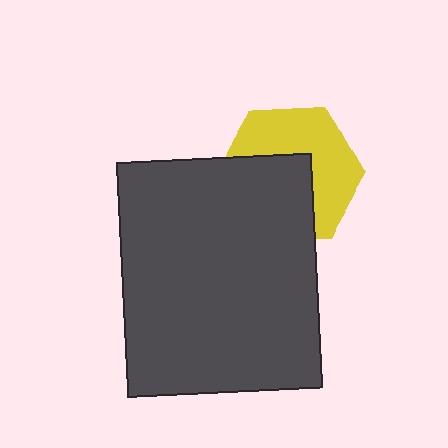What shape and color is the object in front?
The object in front is a dark gray rectangle.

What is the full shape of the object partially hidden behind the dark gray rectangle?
The partially hidden object is a yellow hexagon.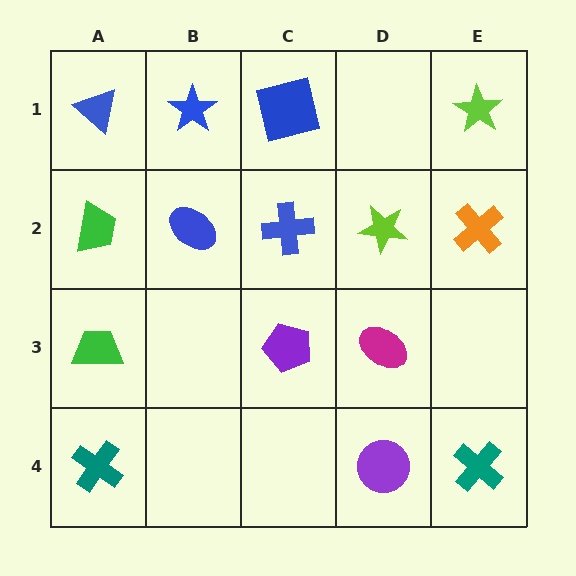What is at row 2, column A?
A green trapezoid.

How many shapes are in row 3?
3 shapes.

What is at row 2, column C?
A blue cross.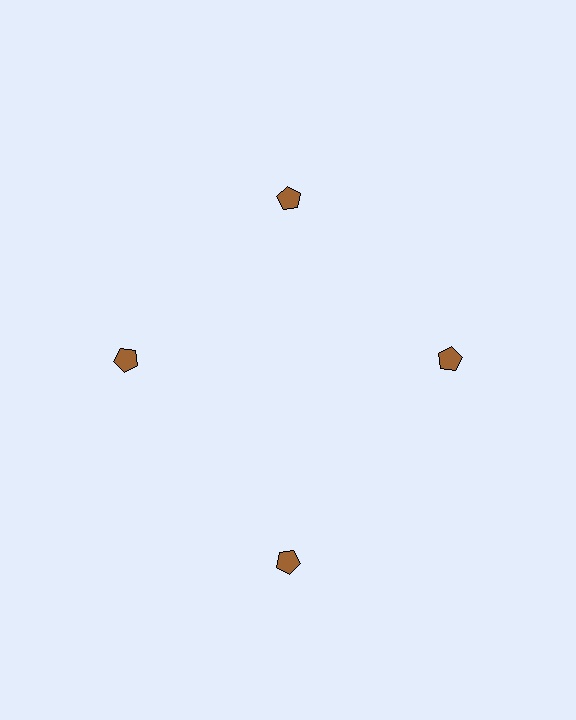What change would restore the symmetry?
The symmetry would be restored by moving it inward, back onto the ring so that all 4 pentagons sit at equal angles and equal distance from the center.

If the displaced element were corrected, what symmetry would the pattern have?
It would have 4-fold rotational symmetry — the pattern would map onto itself every 90 degrees.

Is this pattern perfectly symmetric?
No. The 4 brown pentagons are arranged in a ring, but one element near the 6 o'clock position is pushed outward from the center, breaking the 4-fold rotational symmetry.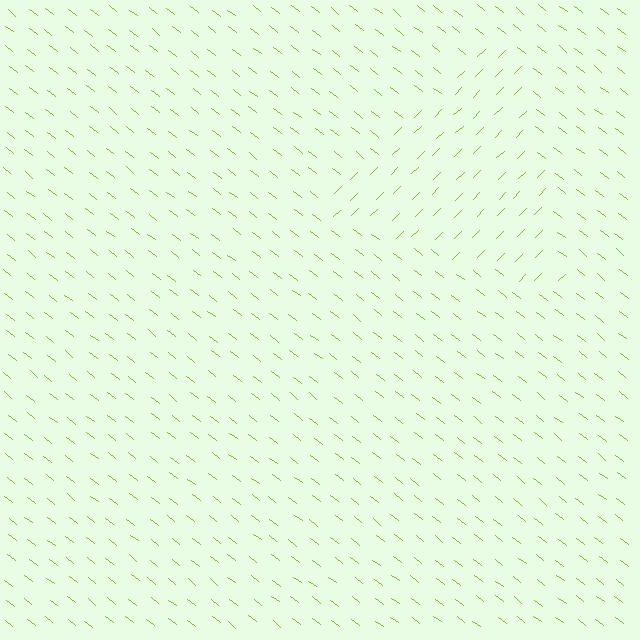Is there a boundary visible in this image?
Yes, there is a texture boundary formed by a change in line orientation.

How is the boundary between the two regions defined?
The boundary is defined purely by a change in line orientation (approximately 82 degrees difference). All lines are the same color and thickness.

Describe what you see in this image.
The image is filled with small lime line segments. A triangle region in the image has lines oriented differently from the surrounding lines, creating a visible texture boundary.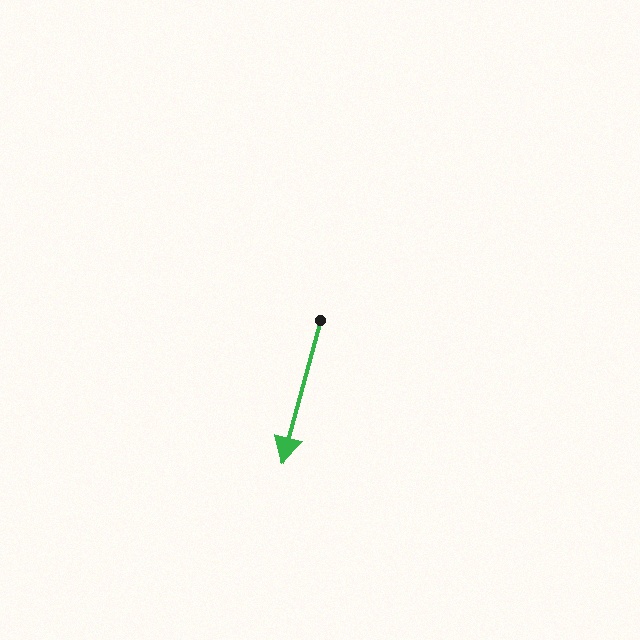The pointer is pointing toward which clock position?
Roughly 6 o'clock.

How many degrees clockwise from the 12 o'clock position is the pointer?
Approximately 195 degrees.